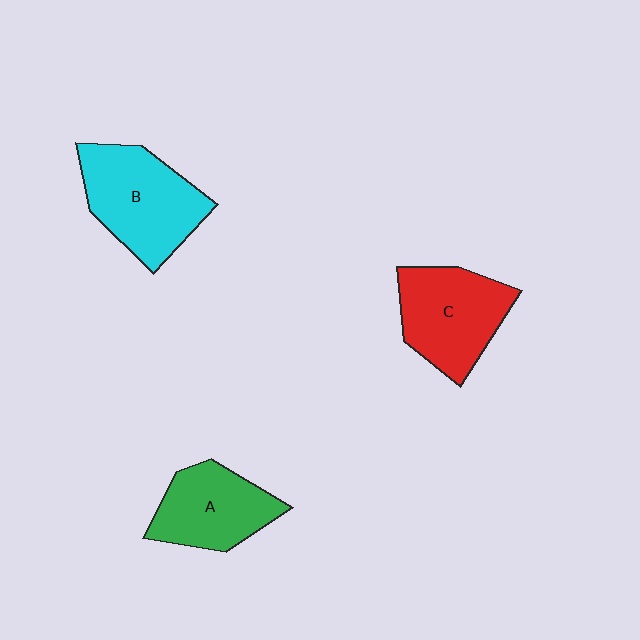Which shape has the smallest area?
Shape A (green).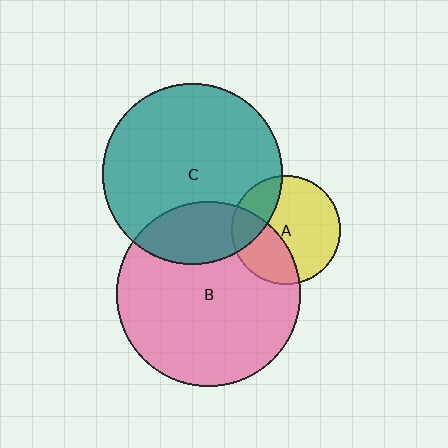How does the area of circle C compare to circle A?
Approximately 2.8 times.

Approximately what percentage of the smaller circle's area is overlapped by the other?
Approximately 25%.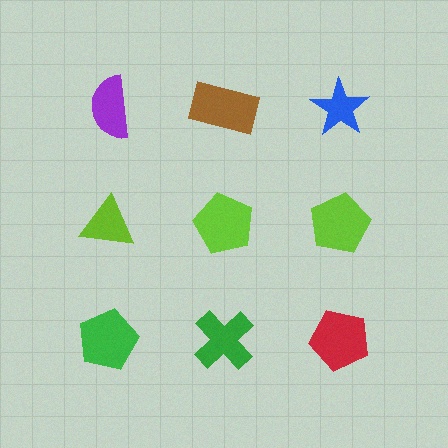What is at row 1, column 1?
A purple semicircle.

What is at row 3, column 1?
A green pentagon.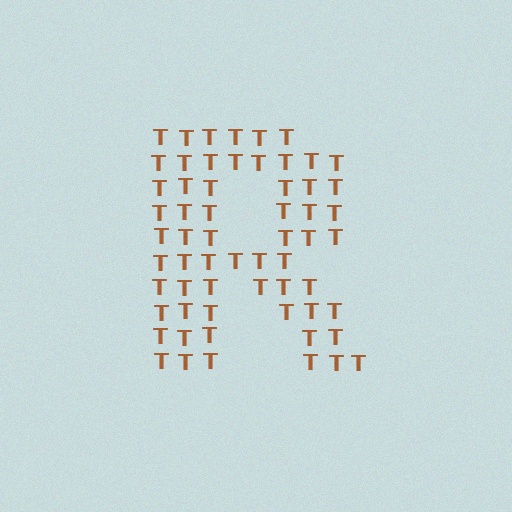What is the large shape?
The large shape is the letter R.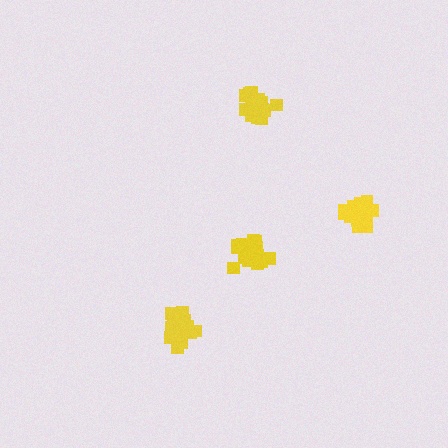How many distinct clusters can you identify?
There are 4 distinct clusters.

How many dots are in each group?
Group 1: 18 dots, Group 2: 18 dots, Group 3: 17 dots, Group 4: 19 dots (72 total).